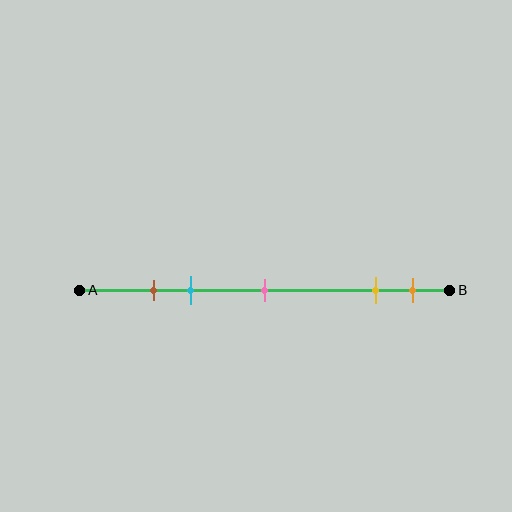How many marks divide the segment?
There are 5 marks dividing the segment.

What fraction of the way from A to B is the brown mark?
The brown mark is approximately 20% (0.2) of the way from A to B.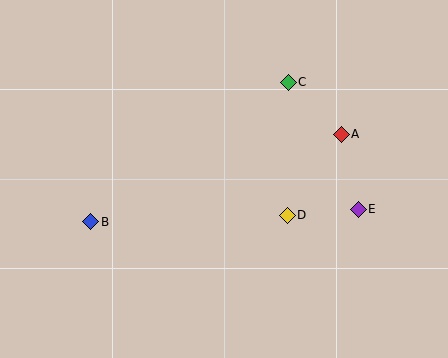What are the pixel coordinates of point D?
Point D is at (287, 215).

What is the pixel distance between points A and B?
The distance between A and B is 266 pixels.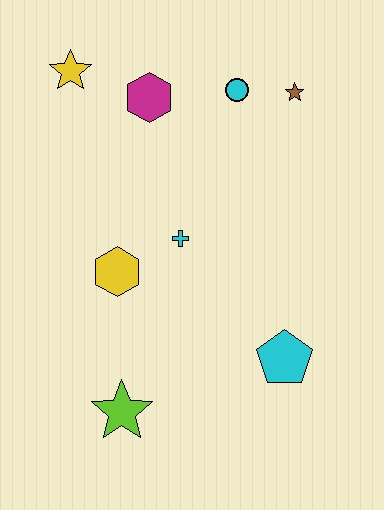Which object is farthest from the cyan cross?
The yellow star is farthest from the cyan cross.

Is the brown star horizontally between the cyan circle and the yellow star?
No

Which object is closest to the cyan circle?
The brown star is closest to the cyan circle.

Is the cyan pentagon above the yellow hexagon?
No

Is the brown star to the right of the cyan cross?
Yes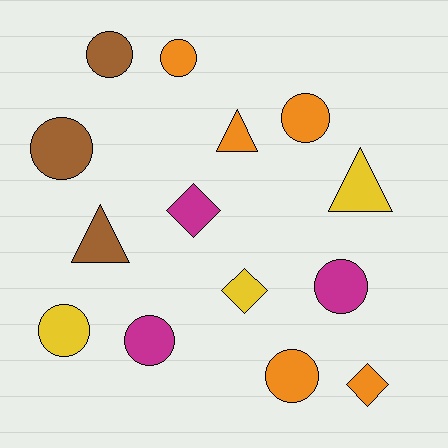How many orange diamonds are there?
There is 1 orange diamond.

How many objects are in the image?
There are 14 objects.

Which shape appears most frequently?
Circle, with 8 objects.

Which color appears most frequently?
Orange, with 5 objects.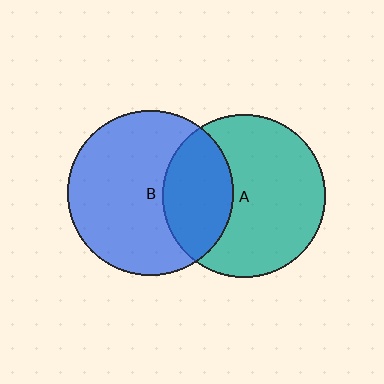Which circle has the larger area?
Circle B (blue).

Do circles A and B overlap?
Yes.